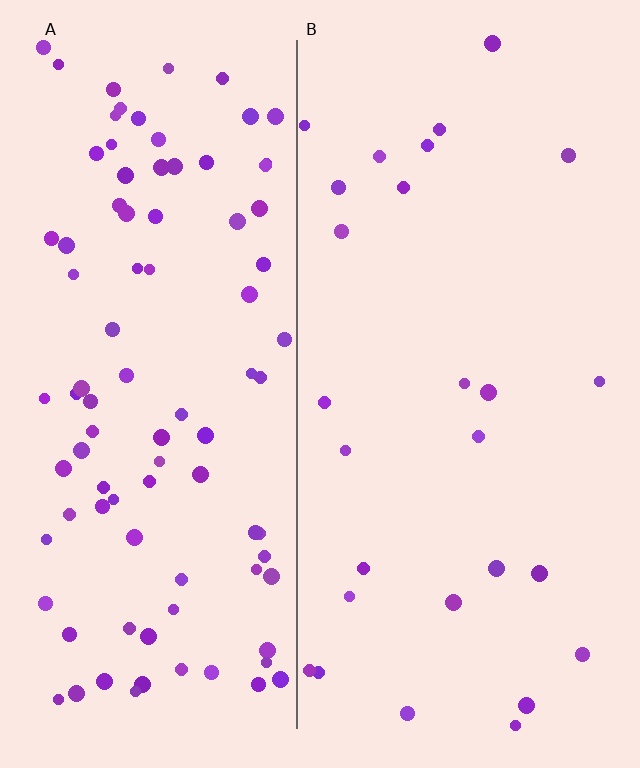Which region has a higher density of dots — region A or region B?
A (the left).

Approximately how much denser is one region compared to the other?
Approximately 3.6× — region A over region B.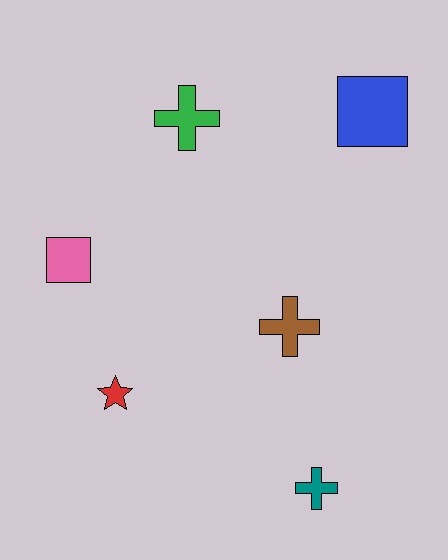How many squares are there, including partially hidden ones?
There are 2 squares.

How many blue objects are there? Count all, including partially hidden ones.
There is 1 blue object.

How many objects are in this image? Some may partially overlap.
There are 6 objects.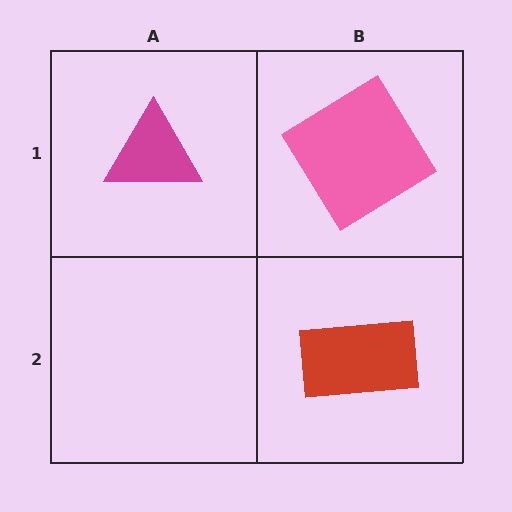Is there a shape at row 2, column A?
No, that cell is empty.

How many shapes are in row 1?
2 shapes.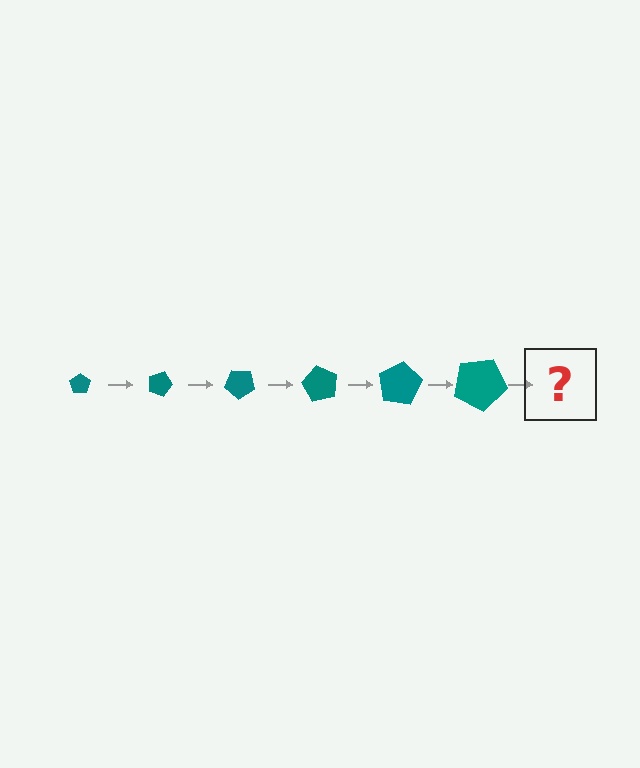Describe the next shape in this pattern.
It should be a pentagon, larger than the previous one and rotated 120 degrees from the start.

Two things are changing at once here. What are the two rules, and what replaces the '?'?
The two rules are that the pentagon grows larger each step and it rotates 20 degrees each step. The '?' should be a pentagon, larger than the previous one and rotated 120 degrees from the start.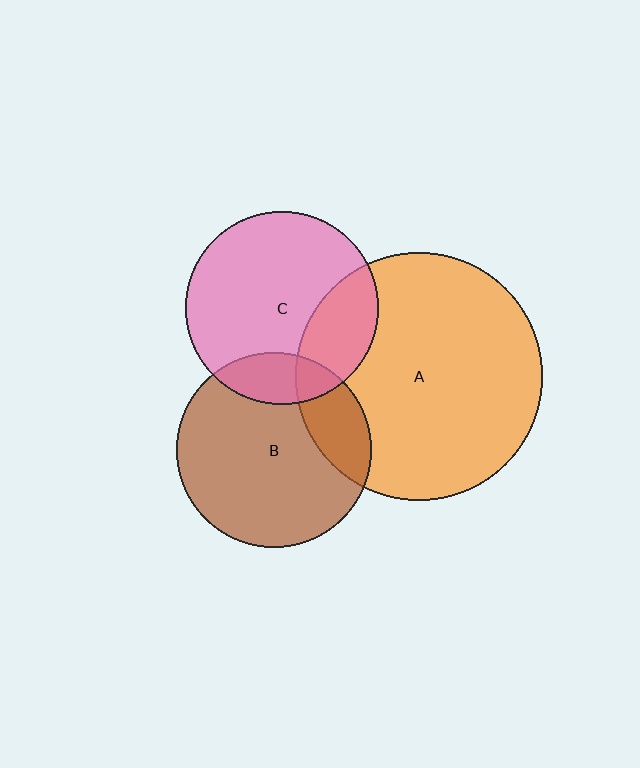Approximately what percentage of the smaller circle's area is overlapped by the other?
Approximately 20%.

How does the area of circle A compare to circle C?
Approximately 1.6 times.